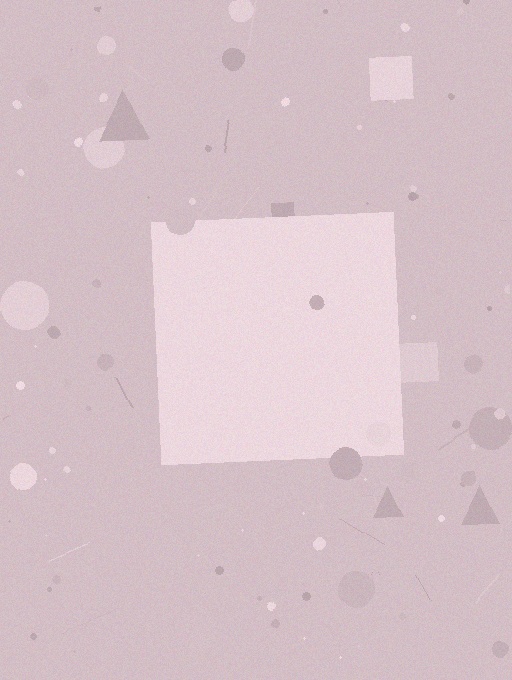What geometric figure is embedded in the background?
A square is embedded in the background.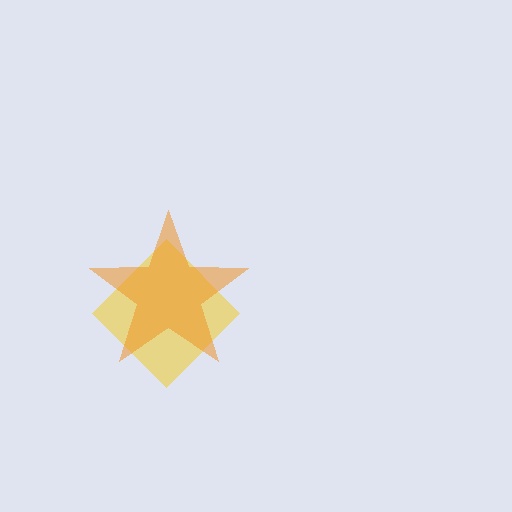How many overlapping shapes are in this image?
There are 2 overlapping shapes in the image.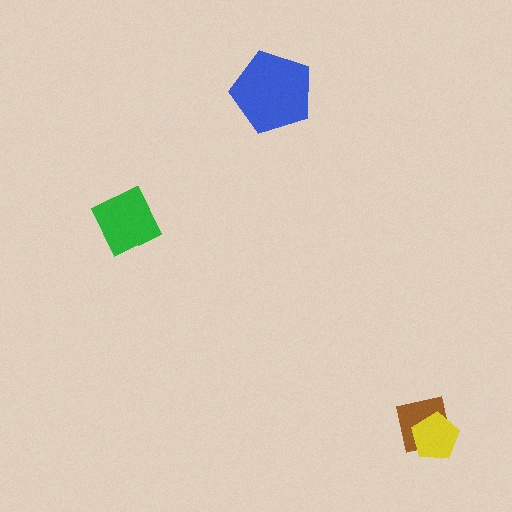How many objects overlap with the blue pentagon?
0 objects overlap with the blue pentagon.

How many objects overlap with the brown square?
1 object overlaps with the brown square.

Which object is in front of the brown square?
The yellow pentagon is in front of the brown square.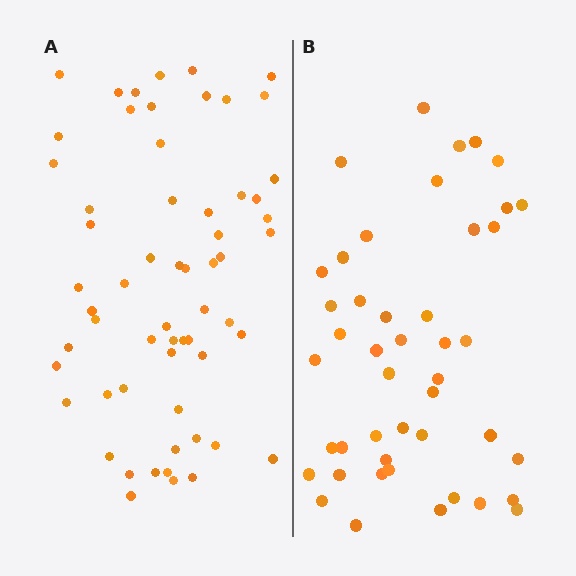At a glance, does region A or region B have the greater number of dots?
Region A (the left region) has more dots.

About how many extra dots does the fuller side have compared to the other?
Region A has approximately 15 more dots than region B.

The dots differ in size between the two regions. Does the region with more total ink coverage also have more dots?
No. Region B has more total ink coverage because its dots are larger, but region A actually contains more individual dots. Total area can be misleading — the number of items is what matters here.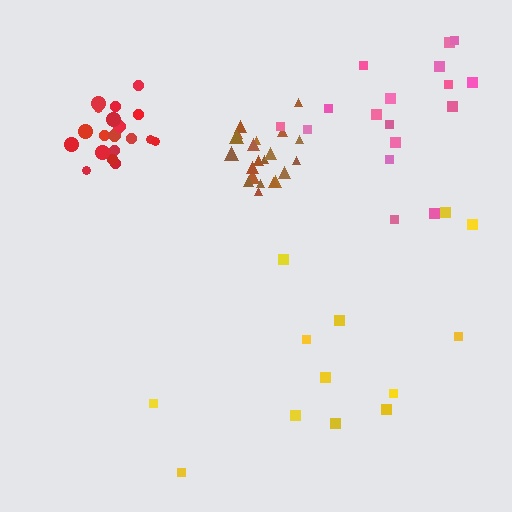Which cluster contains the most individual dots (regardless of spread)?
Brown (21).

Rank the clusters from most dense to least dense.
brown, red, pink, yellow.